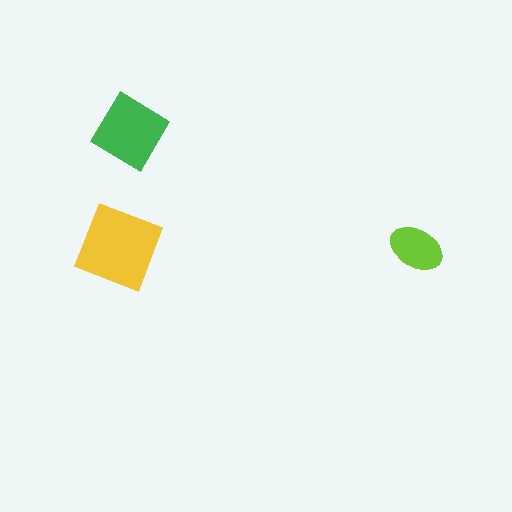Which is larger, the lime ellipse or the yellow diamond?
The yellow diamond.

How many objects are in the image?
There are 3 objects in the image.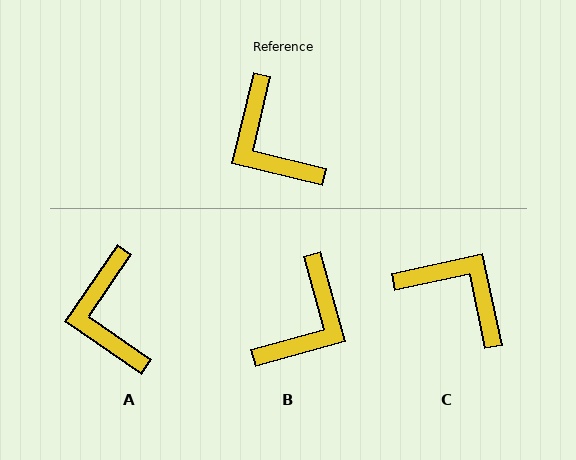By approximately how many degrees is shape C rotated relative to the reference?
Approximately 155 degrees clockwise.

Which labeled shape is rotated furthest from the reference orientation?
C, about 155 degrees away.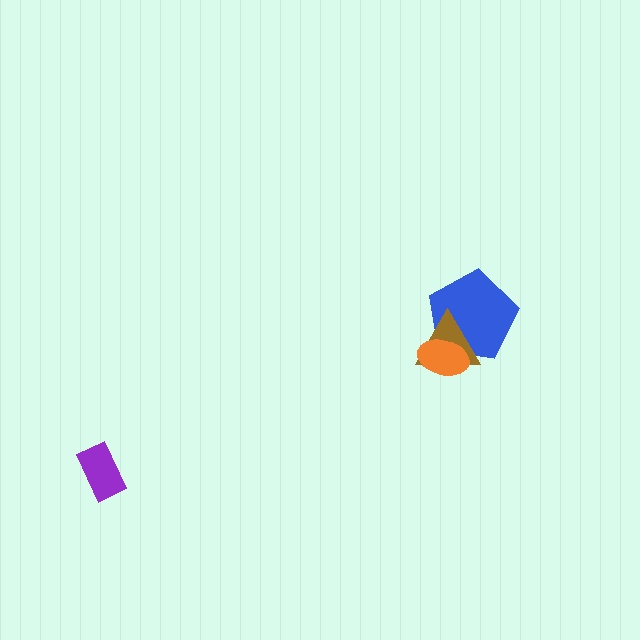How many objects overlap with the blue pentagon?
2 objects overlap with the blue pentagon.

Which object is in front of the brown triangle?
The orange ellipse is in front of the brown triangle.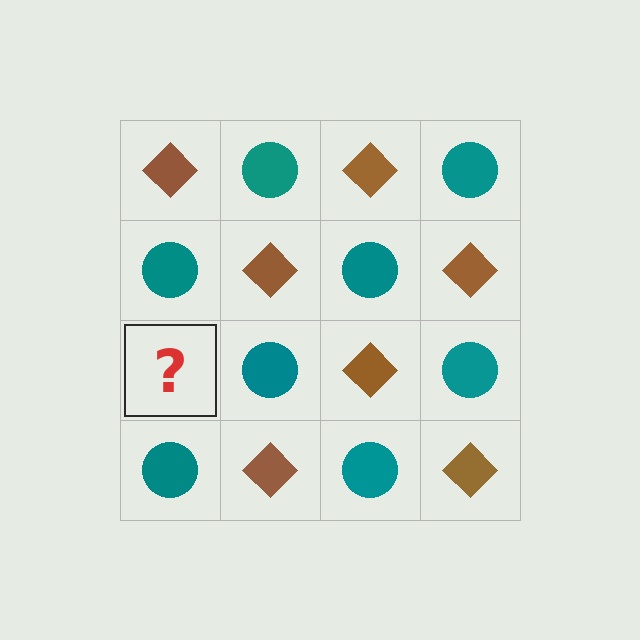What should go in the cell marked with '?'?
The missing cell should contain a brown diamond.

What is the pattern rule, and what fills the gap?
The rule is that it alternates brown diamond and teal circle in a checkerboard pattern. The gap should be filled with a brown diamond.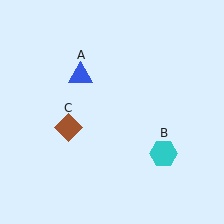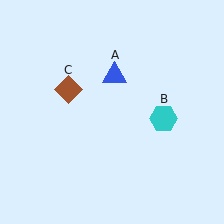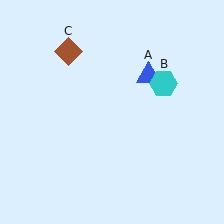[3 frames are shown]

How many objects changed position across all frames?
3 objects changed position: blue triangle (object A), cyan hexagon (object B), brown diamond (object C).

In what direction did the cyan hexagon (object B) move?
The cyan hexagon (object B) moved up.